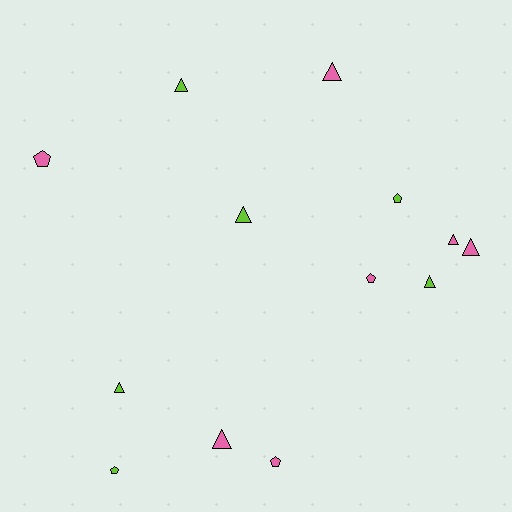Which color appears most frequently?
Pink, with 7 objects.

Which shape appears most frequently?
Triangle, with 8 objects.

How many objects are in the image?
There are 13 objects.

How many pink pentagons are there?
There are 3 pink pentagons.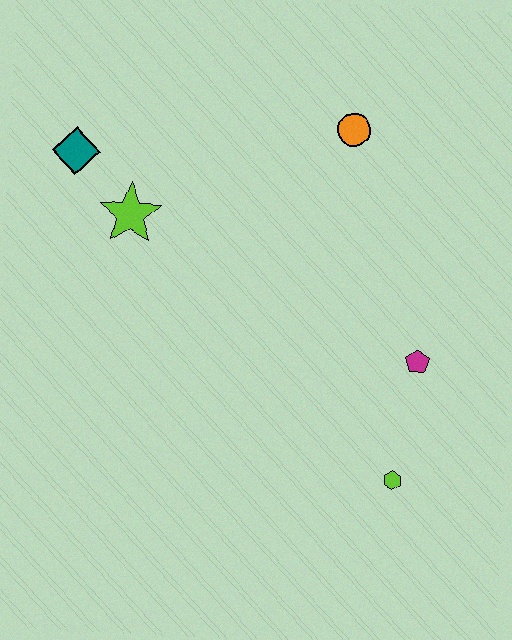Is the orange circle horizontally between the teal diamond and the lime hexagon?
Yes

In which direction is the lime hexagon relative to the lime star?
The lime hexagon is to the right of the lime star.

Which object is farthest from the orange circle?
The lime hexagon is farthest from the orange circle.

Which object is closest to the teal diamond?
The lime star is closest to the teal diamond.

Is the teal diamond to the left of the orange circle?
Yes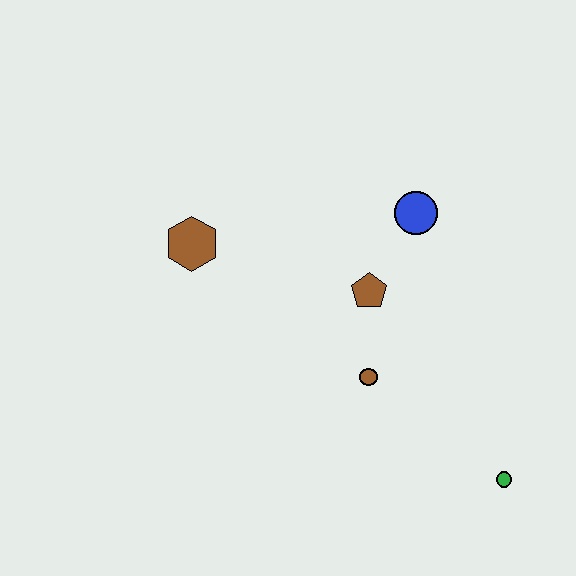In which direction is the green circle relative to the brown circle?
The green circle is to the right of the brown circle.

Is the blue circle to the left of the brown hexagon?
No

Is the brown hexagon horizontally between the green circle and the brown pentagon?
No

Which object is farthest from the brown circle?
The brown hexagon is farthest from the brown circle.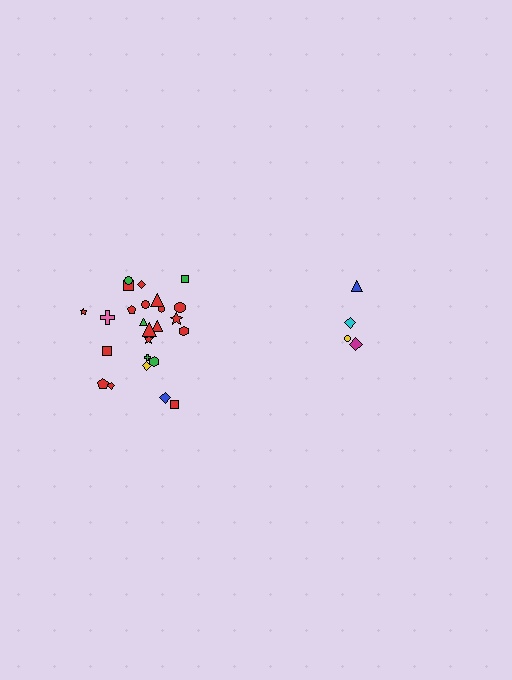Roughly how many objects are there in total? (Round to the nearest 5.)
Roughly 30 objects in total.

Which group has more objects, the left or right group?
The left group.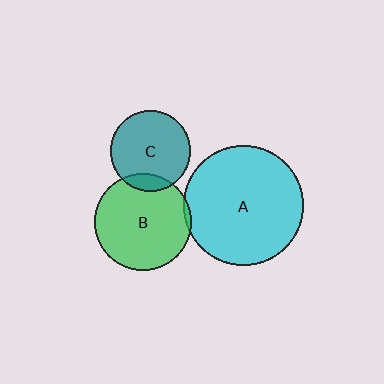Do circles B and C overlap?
Yes.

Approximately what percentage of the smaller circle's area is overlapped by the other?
Approximately 10%.